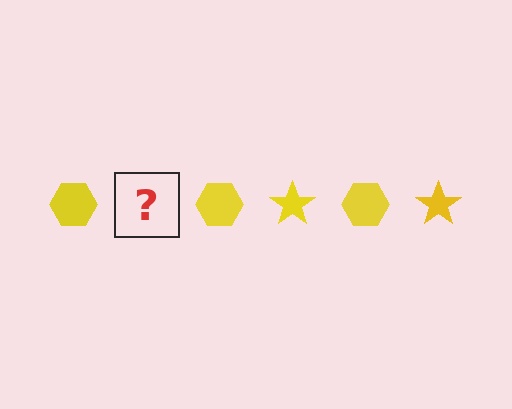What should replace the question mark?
The question mark should be replaced with a yellow star.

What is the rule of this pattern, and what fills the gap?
The rule is that the pattern cycles through hexagon, star shapes in yellow. The gap should be filled with a yellow star.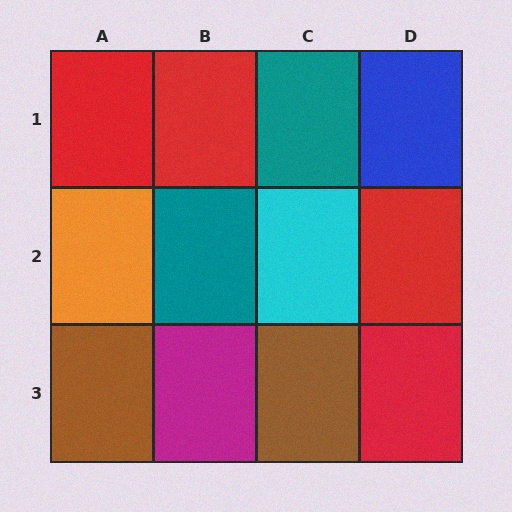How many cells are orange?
1 cell is orange.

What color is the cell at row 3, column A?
Brown.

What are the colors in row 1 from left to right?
Red, red, teal, blue.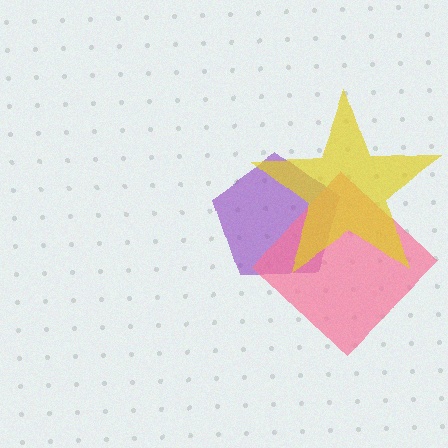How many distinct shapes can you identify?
There are 3 distinct shapes: a purple pentagon, a pink diamond, a yellow star.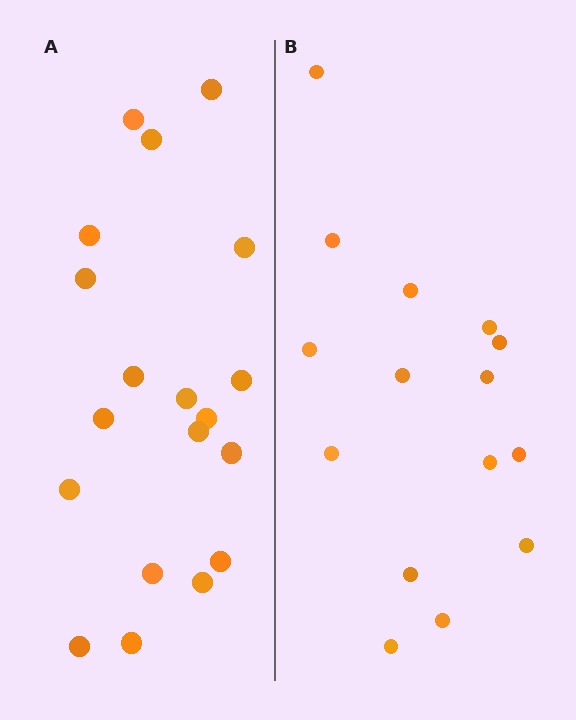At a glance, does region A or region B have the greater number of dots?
Region A (the left region) has more dots.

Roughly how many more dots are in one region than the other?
Region A has about 4 more dots than region B.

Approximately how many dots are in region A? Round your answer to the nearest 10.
About 20 dots. (The exact count is 19, which rounds to 20.)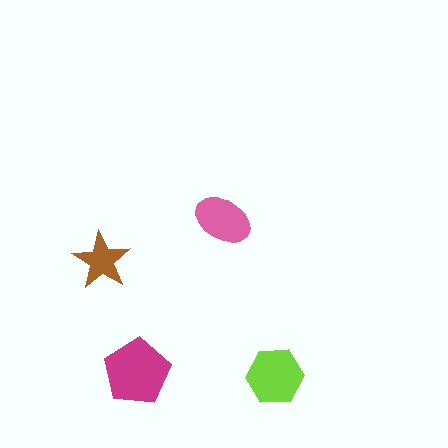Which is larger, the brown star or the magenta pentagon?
The magenta pentagon.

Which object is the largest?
The magenta pentagon.